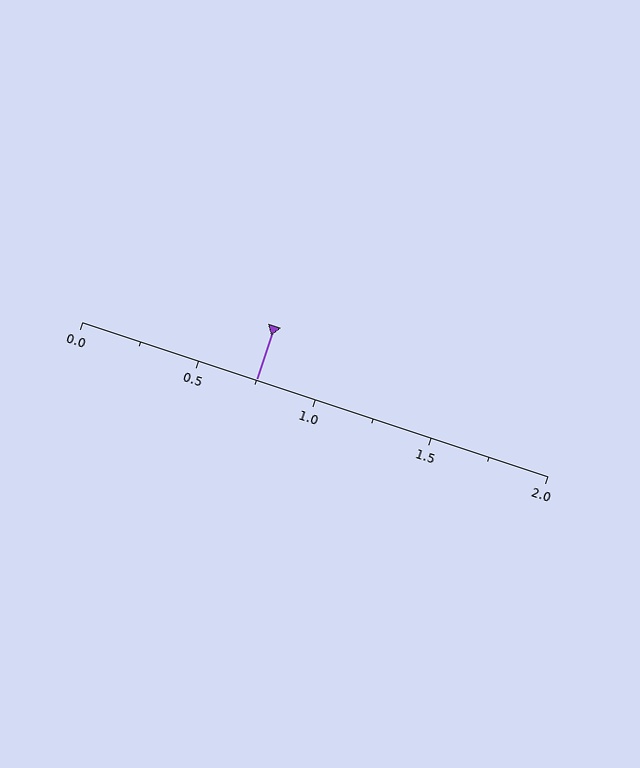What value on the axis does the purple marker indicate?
The marker indicates approximately 0.75.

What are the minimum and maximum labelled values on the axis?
The axis runs from 0.0 to 2.0.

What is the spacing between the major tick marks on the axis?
The major ticks are spaced 0.5 apart.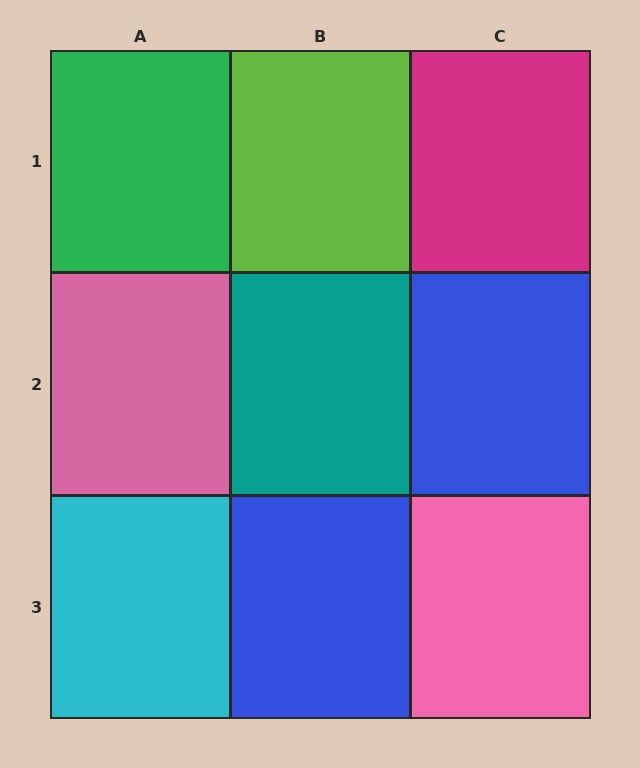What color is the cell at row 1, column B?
Lime.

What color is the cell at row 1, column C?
Magenta.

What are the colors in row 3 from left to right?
Cyan, blue, pink.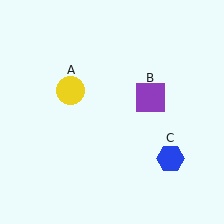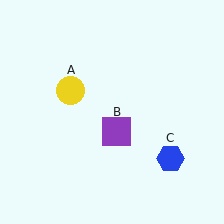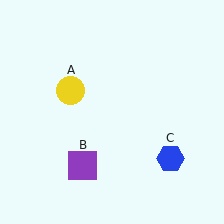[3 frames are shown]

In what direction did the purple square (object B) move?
The purple square (object B) moved down and to the left.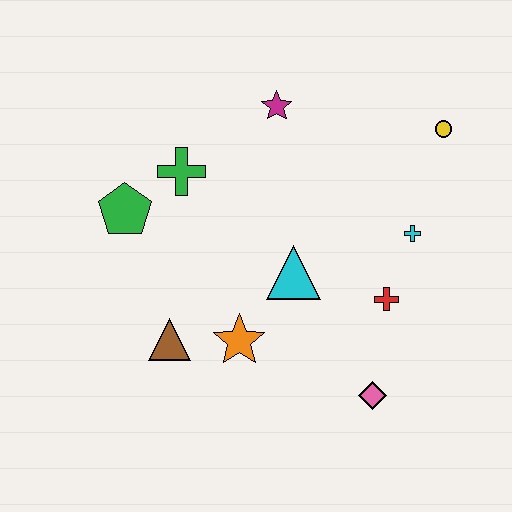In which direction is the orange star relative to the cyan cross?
The orange star is to the left of the cyan cross.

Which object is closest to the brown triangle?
The orange star is closest to the brown triangle.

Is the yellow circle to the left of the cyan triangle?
No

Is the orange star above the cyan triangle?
No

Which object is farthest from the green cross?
The pink diamond is farthest from the green cross.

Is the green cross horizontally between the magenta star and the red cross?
No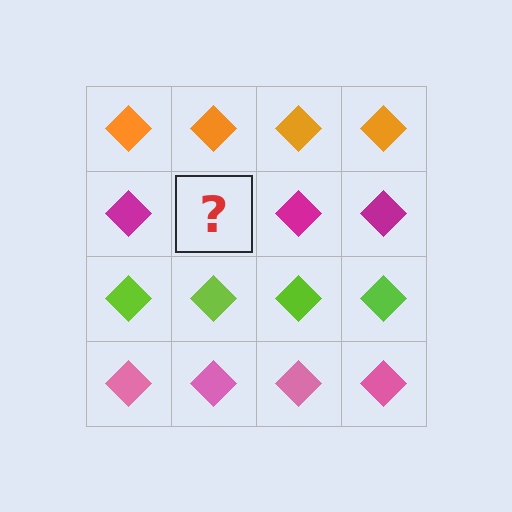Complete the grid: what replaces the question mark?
The question mark should be replaced with a magenta diamond.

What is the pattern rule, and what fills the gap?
The rule is that each row has a consistent color. The gap should be filled with a magenta diamond.